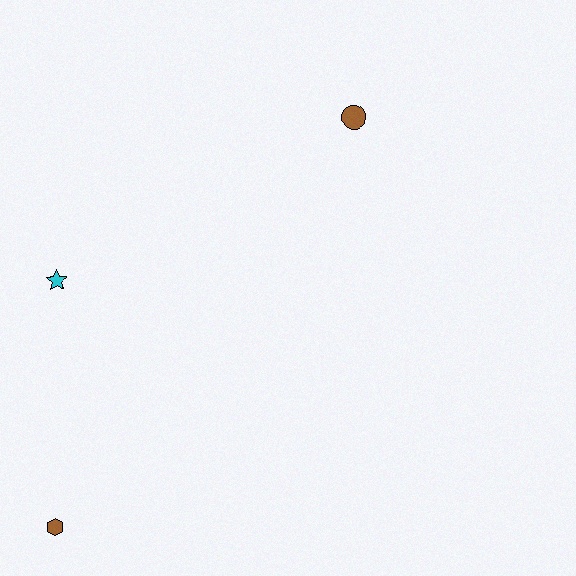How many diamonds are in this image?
There are no diamonds.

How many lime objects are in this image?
There are no lime objects.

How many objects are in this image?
There are 3 objects.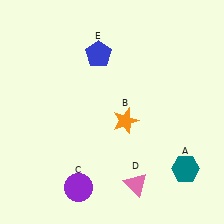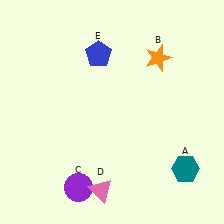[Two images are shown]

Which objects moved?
The objects that moved are: the orange star (B), the pink triangle (D).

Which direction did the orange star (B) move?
The orange star (B) moved up.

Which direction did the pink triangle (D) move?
The pink triangle (D) moved left.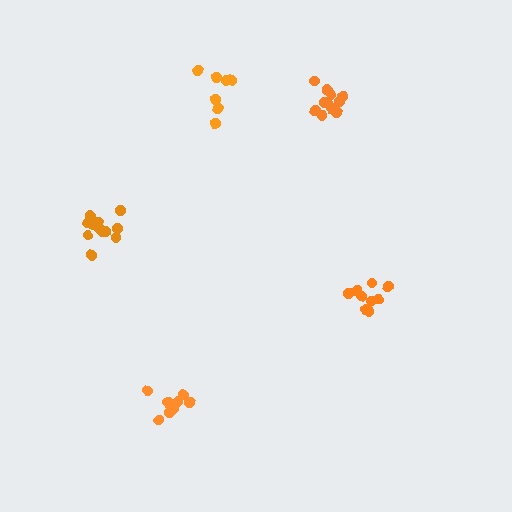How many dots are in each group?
Group 1: 11 dots, Group 2: 9 dots, Group 3: 12 dots, Group 4: 8 dots, Group 5: 8 dots (48 total).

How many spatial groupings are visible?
There are 5 spatial groupings.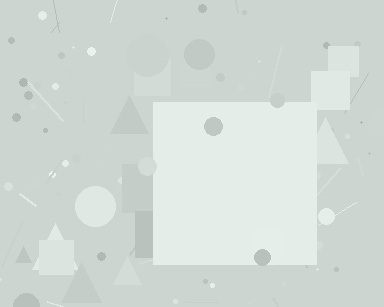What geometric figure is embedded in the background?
A square is embedded in the background.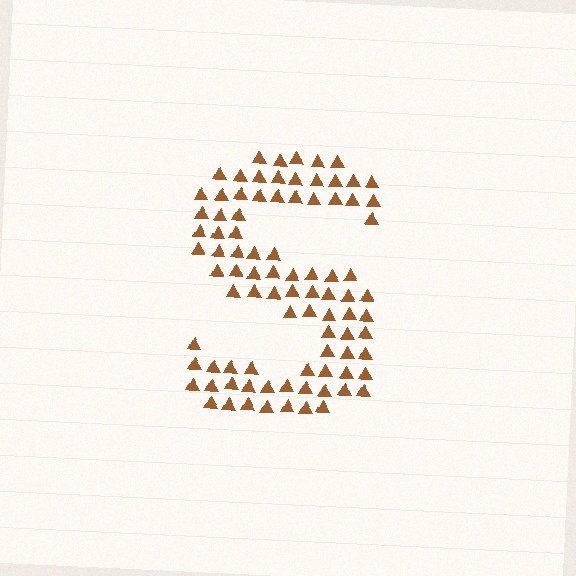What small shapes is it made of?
It is made of small triangles.